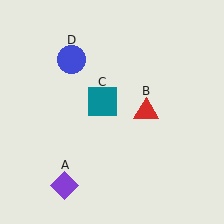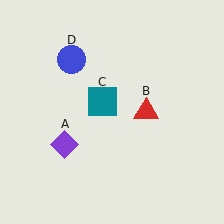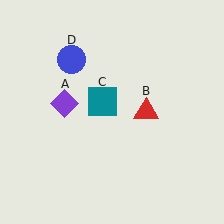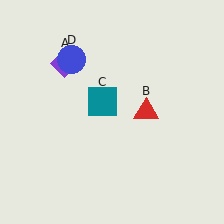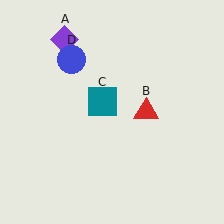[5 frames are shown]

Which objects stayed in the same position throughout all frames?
Red triangle (object B) and teal square (object C) and blue circle (object D) remained stationary.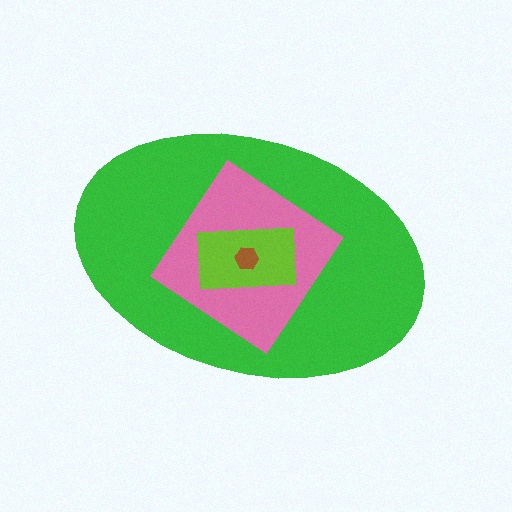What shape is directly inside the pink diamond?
The lime rectangle.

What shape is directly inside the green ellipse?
The pink diamond.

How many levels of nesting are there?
4.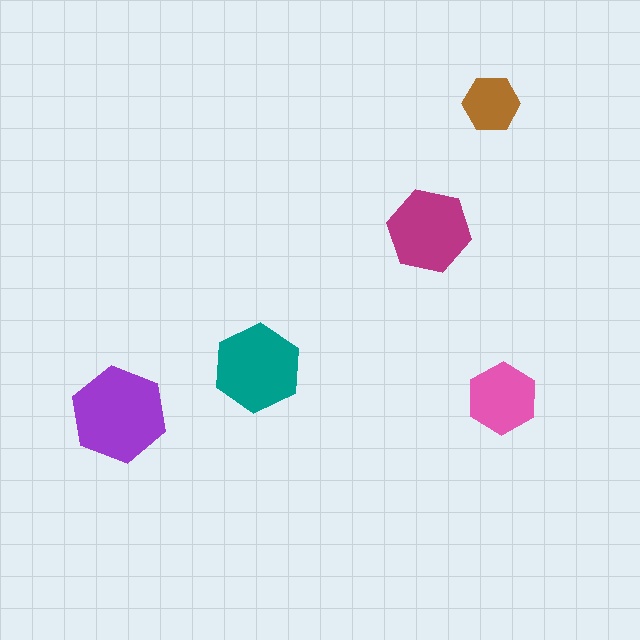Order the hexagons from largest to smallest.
the purple one, the teal one, the magenta one, the pink one, the brown one.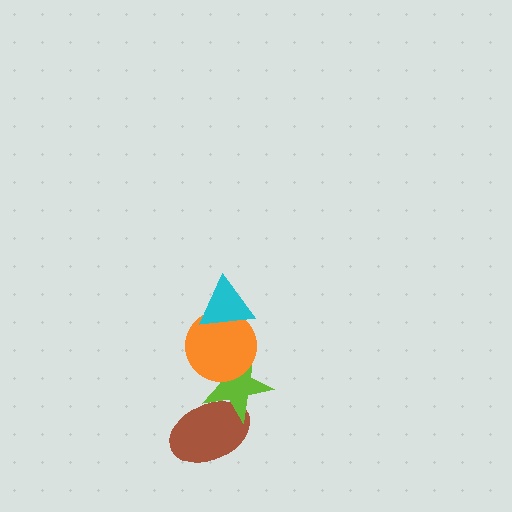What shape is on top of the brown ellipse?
The lime star is on top of the brown ellipse.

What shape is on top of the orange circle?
The cyan triangle is on top of the orange circle.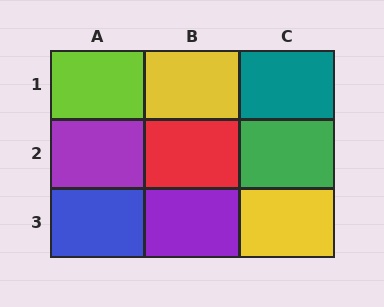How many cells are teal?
1 cell is teal.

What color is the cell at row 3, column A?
Blue.